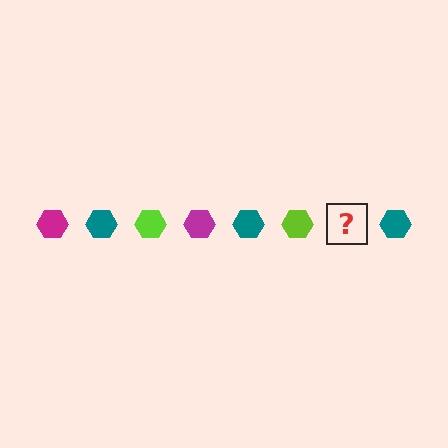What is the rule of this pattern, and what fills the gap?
The rule is that the pattern cycles through magenta, teal, lime hexagons. The gap should be filled with a magenta hexagon.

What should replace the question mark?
The question mark should be replaced with a magenta hexagon.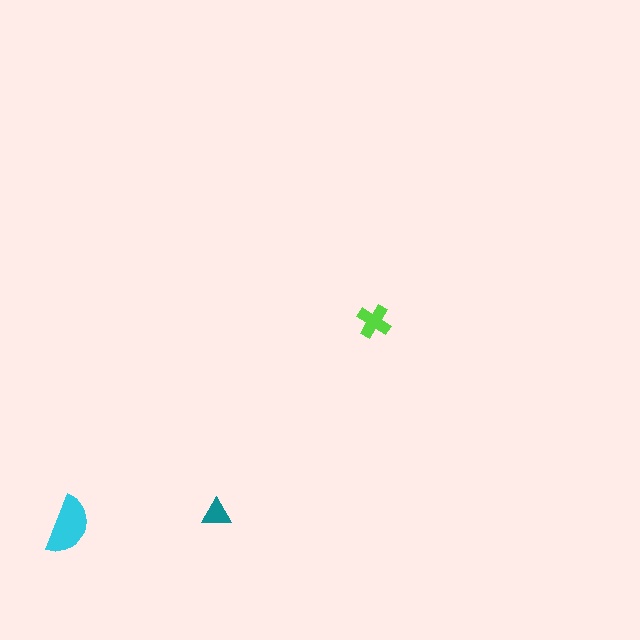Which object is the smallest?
The teal triangle.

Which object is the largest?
The cyan semicircle.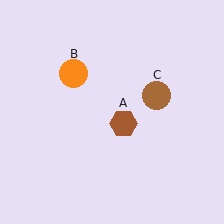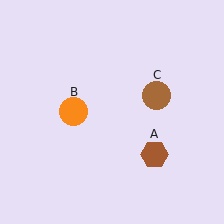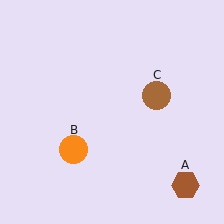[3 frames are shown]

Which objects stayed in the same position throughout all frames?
Brown circle (object C) remained stationary.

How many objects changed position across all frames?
2 objects changed position: brown hexagon (object A), orange circle (object B).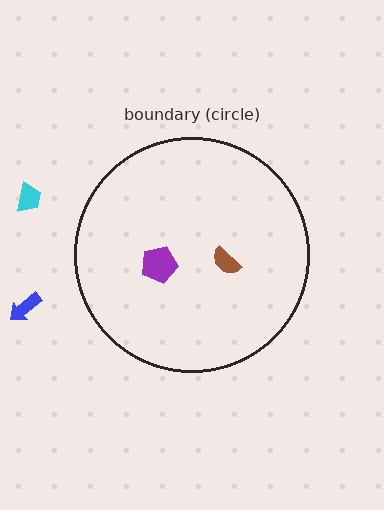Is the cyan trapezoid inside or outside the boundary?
Outside.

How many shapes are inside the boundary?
2 inside, 2 outside.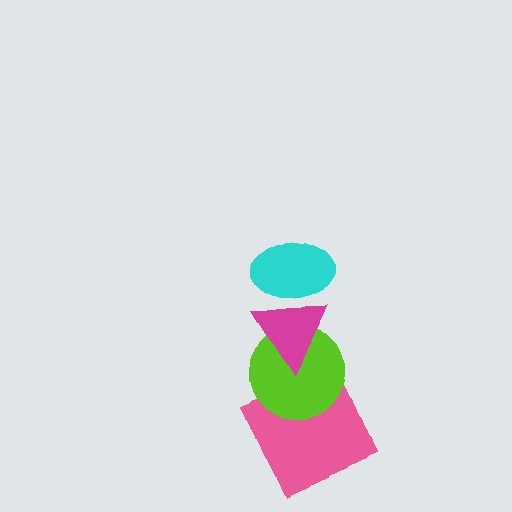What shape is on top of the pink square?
The lime circle is on top of the pink square.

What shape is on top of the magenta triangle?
The cyan ellipse is on top of the magenta triangle.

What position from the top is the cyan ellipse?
The cyan ellipse is 1st from the top.